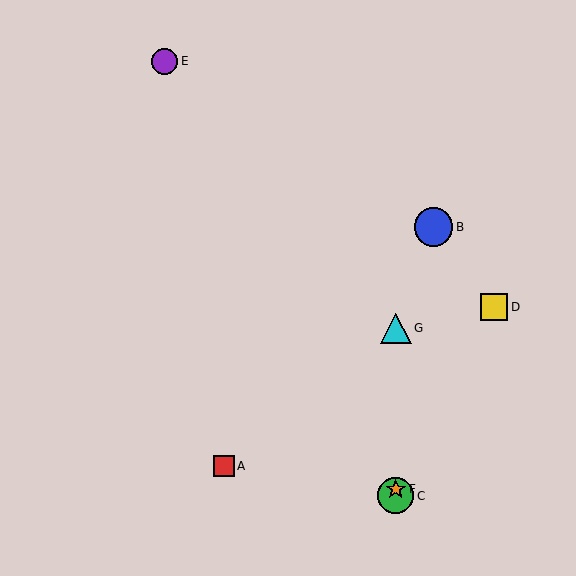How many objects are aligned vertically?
3 objects (C, F, G) are aligned vertically.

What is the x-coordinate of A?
Object A is at x≈224.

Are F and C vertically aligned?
Yes, both are at x≈396.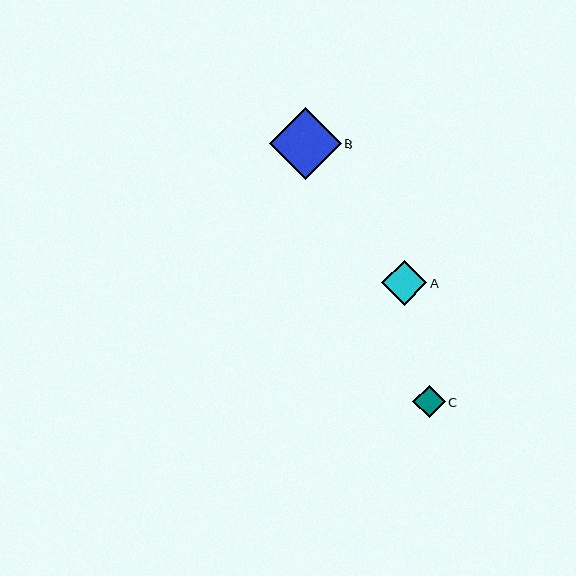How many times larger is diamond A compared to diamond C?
Diamond A is approximately 1.4 times the size of diamond C.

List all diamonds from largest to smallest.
From largest to smallest: B, A, C.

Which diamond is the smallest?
Diamond C is the smallest with a size of approximately 32 pixels.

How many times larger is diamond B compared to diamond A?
Diamond B is approximately 1.6 times the size of diamond A.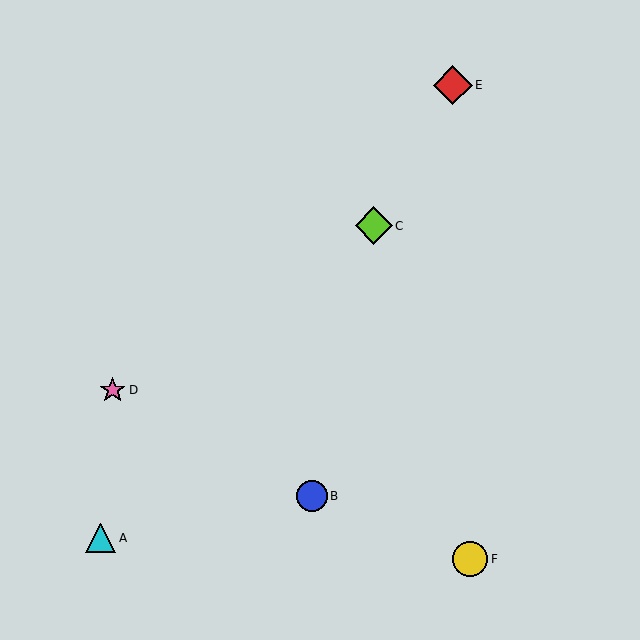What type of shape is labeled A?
Shape A is a cyan triangle.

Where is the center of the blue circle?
The center of the blue circle is at (312, 496).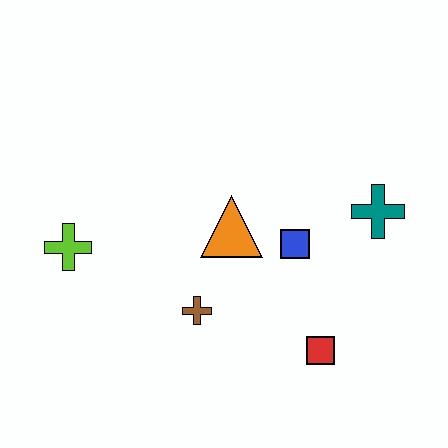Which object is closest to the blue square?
The orange triangle is closest to the blue square.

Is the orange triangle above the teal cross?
No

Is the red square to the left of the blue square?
No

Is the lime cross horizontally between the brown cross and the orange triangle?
No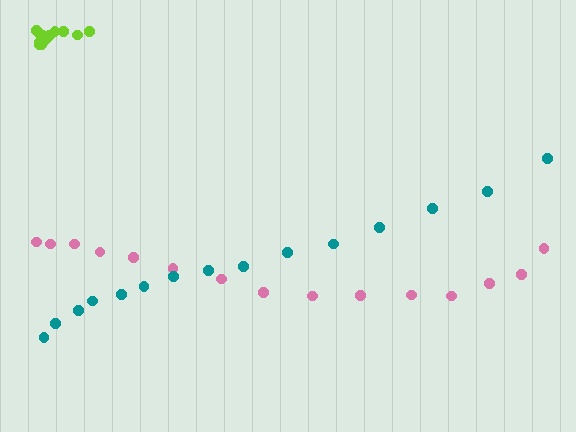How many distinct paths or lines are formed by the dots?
There are 3 distinct paths.